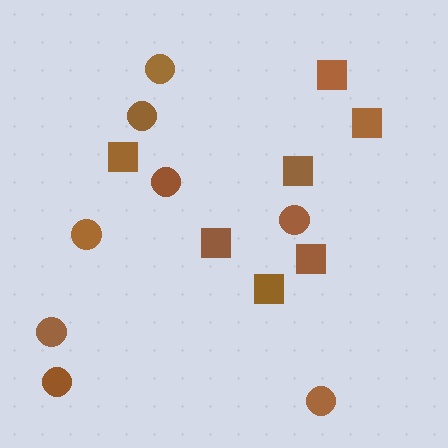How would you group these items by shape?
There are 2 groups: one group of circles (8) and one group of squares (7).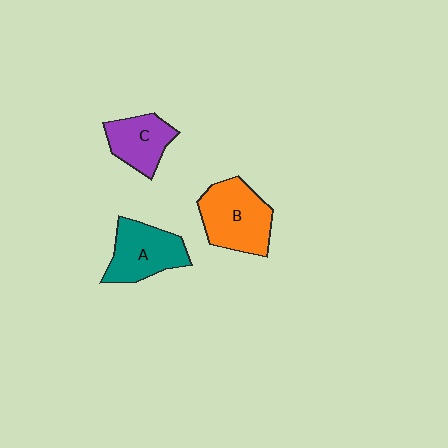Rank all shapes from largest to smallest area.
From largest to smallest: B (orange), A (teal), C (purple).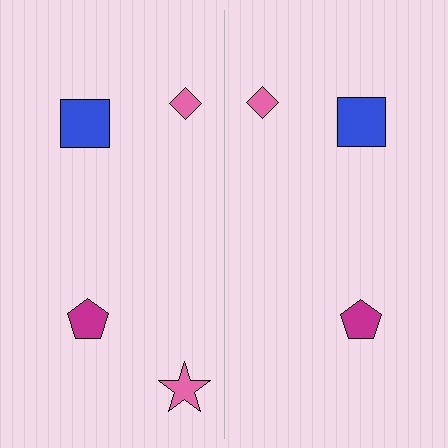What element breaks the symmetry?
A pink star is missing from the right side.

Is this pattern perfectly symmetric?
No, the pattern is not perfectly symmetric. A pink star is missing from the right side.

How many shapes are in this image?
There are 7 shapes in this image.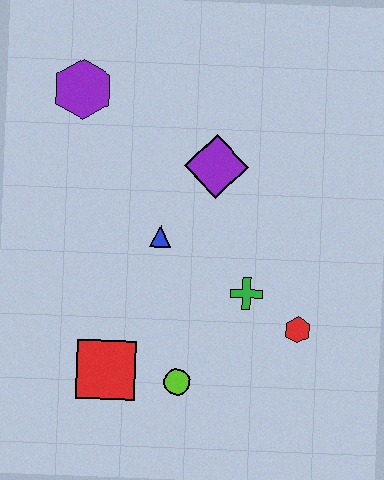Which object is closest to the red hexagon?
The green cross is closest to the red hexagon.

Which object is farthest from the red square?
The purple hexagon is farthest from the red square.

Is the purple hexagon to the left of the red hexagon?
Yes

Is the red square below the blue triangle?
Yes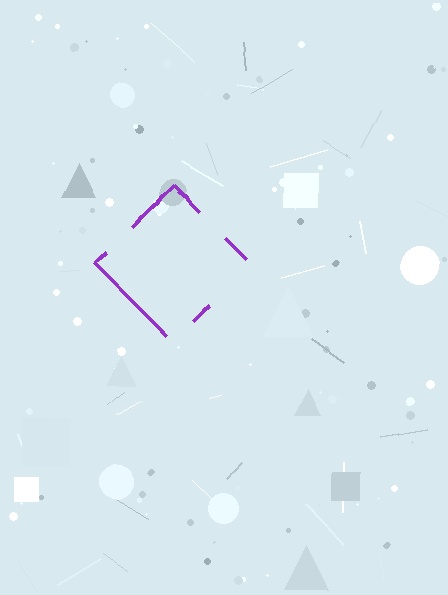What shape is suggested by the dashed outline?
The dashed outline suggests a diamond.